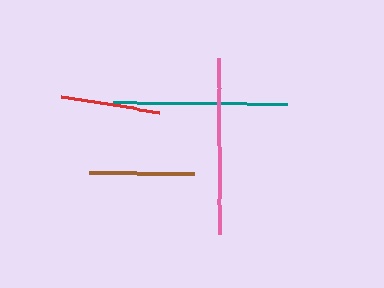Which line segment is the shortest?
The red line is the shortest at approximately 99 pixels.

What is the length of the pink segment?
The pink segment is approximately 176 pixels long.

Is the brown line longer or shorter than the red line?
The brown line is longer than the red line.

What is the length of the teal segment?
The teal segment is approximately 174 pixels long.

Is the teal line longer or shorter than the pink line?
The pink line is longer than the teal line.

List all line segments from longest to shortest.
From longest to shortest: pink, teal, brown, red.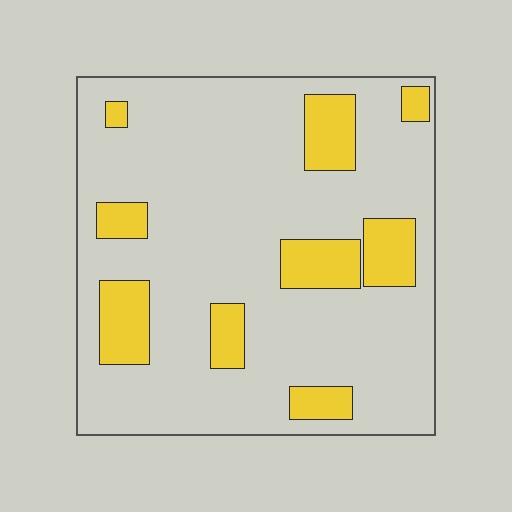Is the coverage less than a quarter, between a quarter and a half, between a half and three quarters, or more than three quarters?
Less than a quarter.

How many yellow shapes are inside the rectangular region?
9.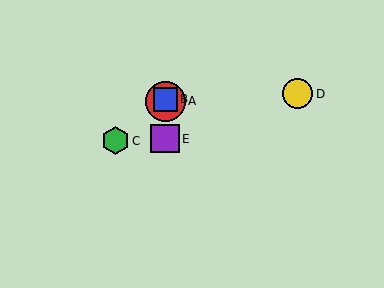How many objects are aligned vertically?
3 objects (A, B, E) are aligned vertically.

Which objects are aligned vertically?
Objects A, B, E are aligned vertically.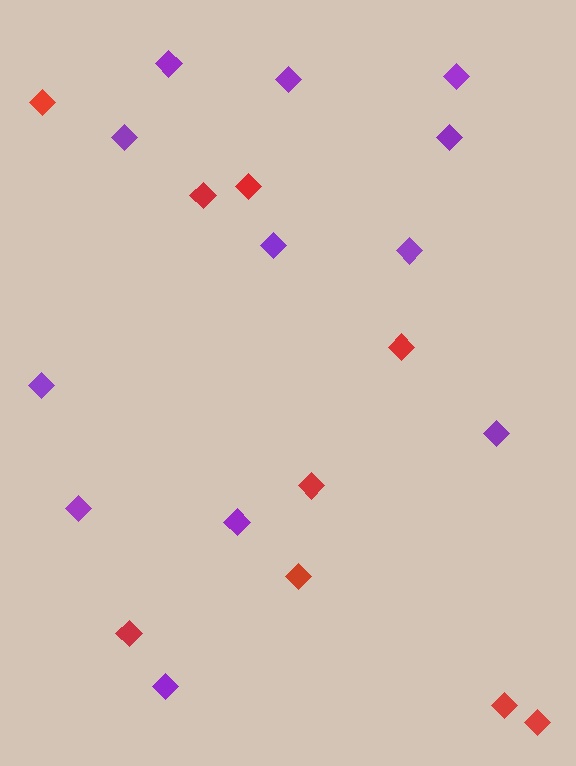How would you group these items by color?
There are 2 groups: one group of red diamonds (9) and one group of purple diamonds (12).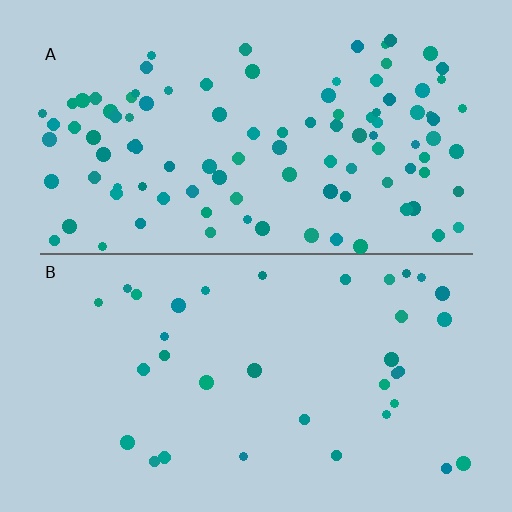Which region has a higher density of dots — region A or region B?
A (the top).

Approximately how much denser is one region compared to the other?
Approximately 3.0× — region A over region B.